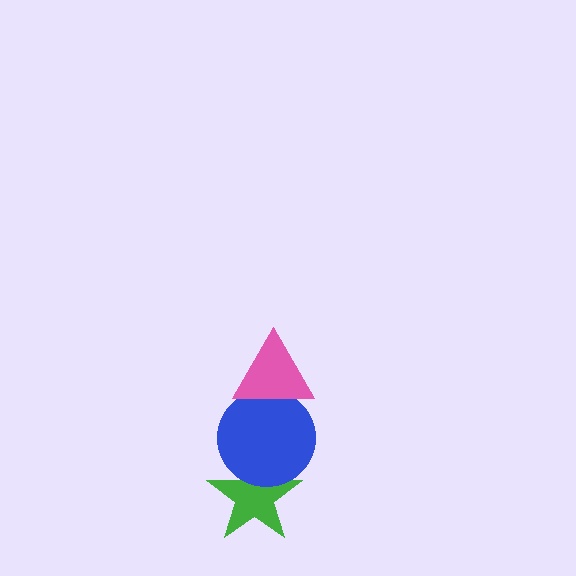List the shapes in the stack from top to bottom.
From top to bottom: the pink triangle, the blue circle, the green star.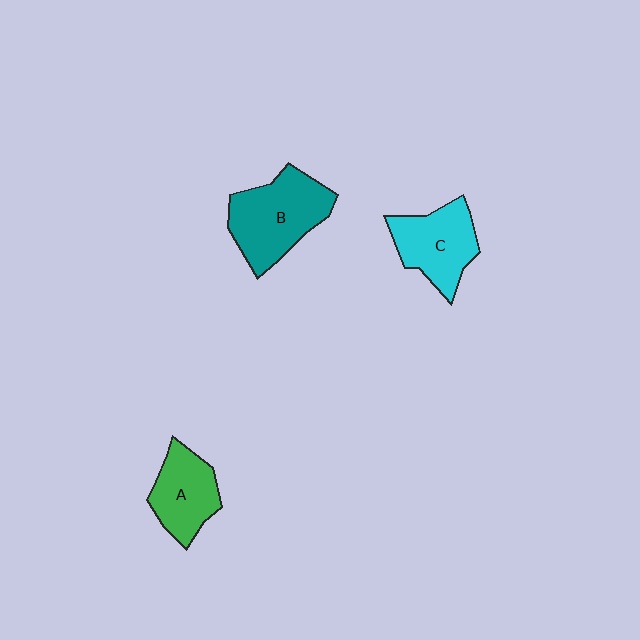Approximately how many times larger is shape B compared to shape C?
Approximately 1.3 times.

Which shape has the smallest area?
Shape A (green).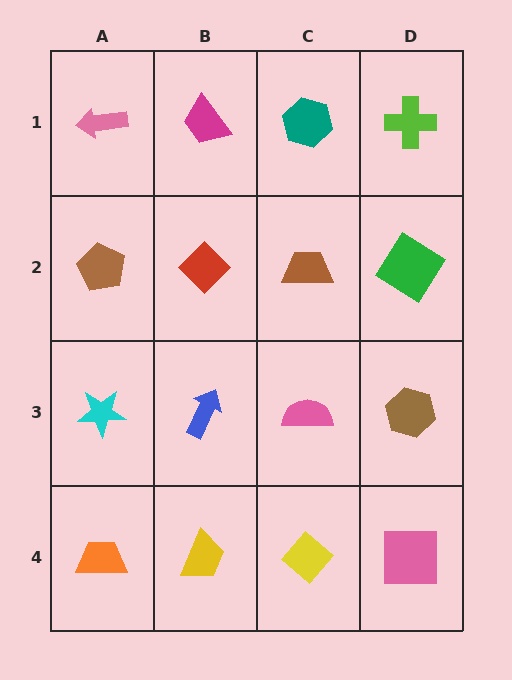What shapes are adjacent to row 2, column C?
A teal hexagon (row 1, column C), a pink semicircle (row 3, column C), a red diamond (row 2, column B), a green diamond (row 2, column D).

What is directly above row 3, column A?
A brown pentagon.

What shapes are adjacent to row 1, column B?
A red diamond (row 2, column B), a pink arrow (row 1, column A), a teal hexagon (row 1, column C).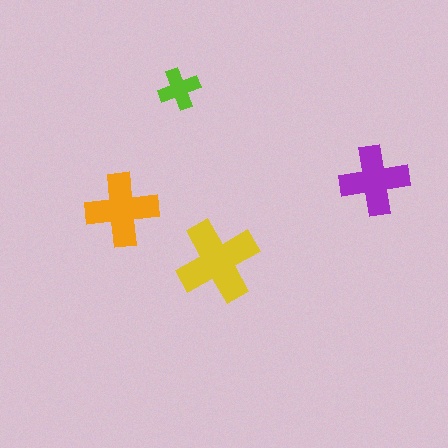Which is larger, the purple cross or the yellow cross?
The yellow one.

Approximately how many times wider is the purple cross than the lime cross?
About 1.5 times wider.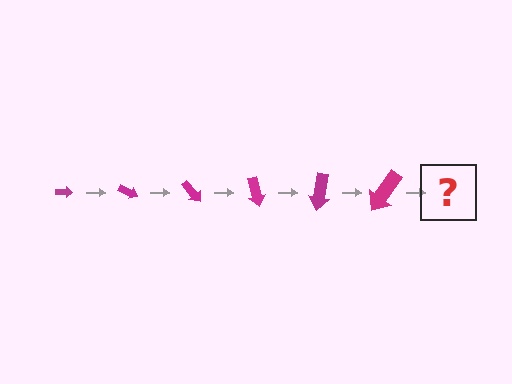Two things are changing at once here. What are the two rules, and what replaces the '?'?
The two rules are that the arrow grows larger each step and it rotates 25 degrees each step. The '?' should be an arrow, larger than the previous one and rotated 150 degrees from the start.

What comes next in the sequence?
The next element should be an arrow, larger than the previous one and rotated 150 degrees from the start.